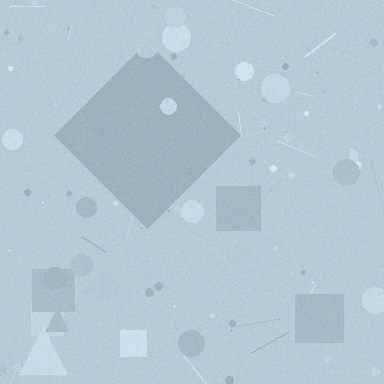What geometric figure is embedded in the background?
A diamond is embedded in the background.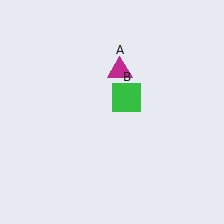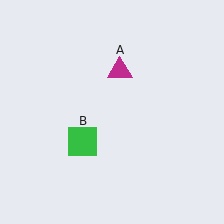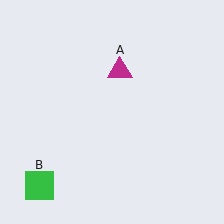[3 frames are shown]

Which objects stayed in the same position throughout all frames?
Magenta triangle (object A) remained stationary.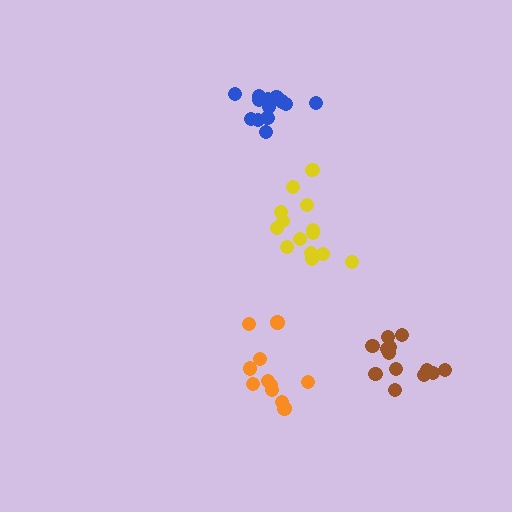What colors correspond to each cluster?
The clusters are colored: blue, yellow, orange, brown.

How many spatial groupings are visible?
There are 4 spatial groupings.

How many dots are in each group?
Group 1: 13 dots, Group 2: 14 dots, Group 3: 11 dots, Group 4: 13 dots (51 total).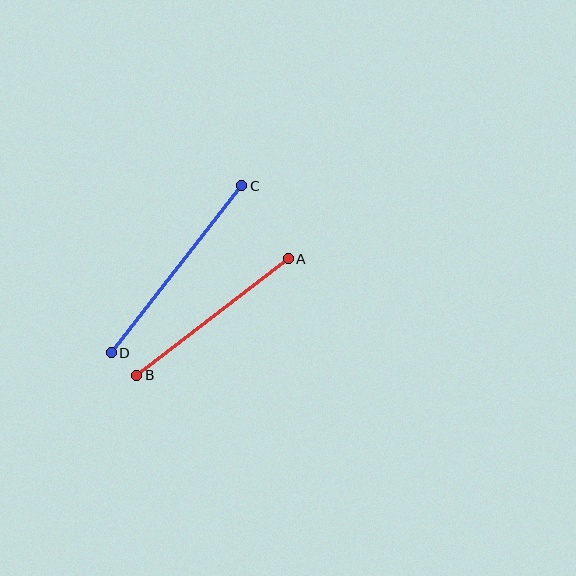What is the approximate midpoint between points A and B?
The midpoint is at approximately (213, 317) pixels.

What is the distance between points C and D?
The distance is approximately 212 pixels.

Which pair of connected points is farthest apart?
Points C and D are farthest apart.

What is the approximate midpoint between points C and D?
The midpoint is at approximately (177, 269) pixels.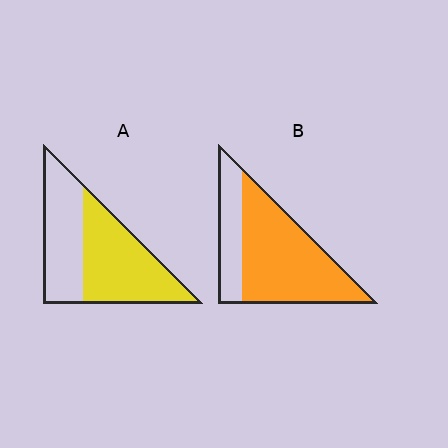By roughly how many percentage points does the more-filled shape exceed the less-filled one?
By roughly 15 percentage points (B over A).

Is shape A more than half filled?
Yes.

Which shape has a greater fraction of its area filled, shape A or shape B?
Shape B.